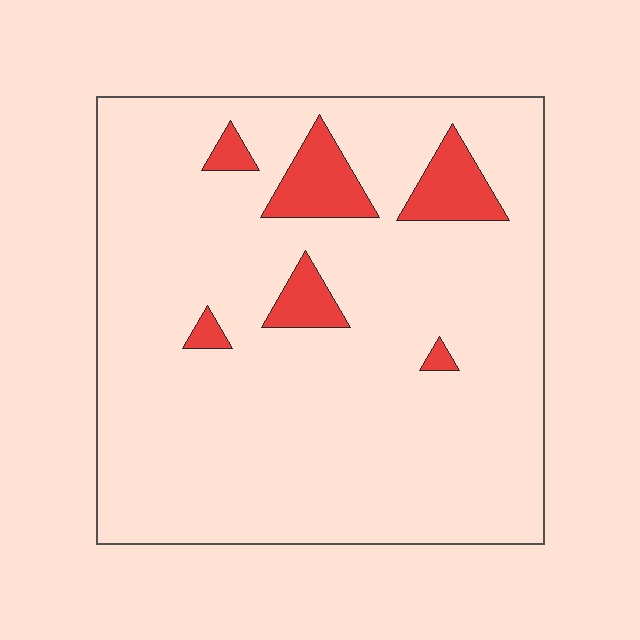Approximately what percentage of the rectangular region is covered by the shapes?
Approximately 10%.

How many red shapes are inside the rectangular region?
6.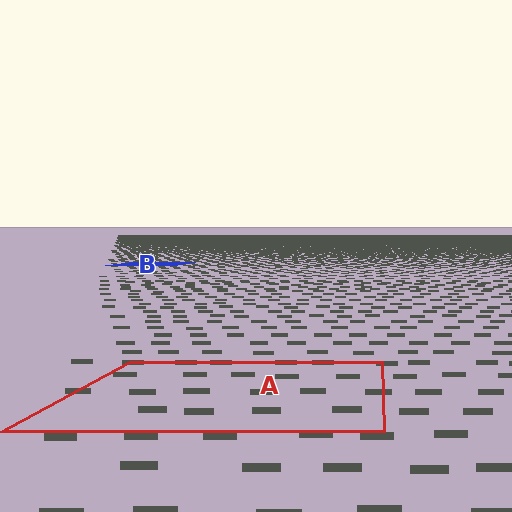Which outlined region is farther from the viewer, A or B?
Region B is farther from the viewer — the texture elements inside it appear smaller and more densely packed.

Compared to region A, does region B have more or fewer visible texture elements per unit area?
Region B has more texture elements per unit area — they are packed more densely because it is farther away.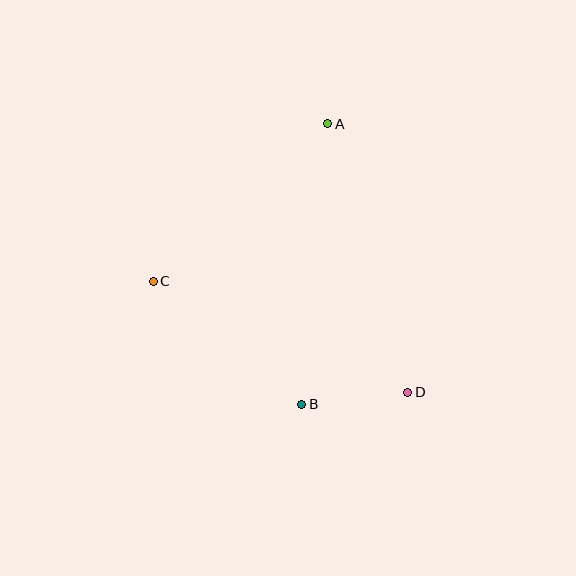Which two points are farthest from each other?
Points A and B are farthest from each other.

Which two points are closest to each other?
Points B and D are closest to each other.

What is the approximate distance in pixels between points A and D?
The distance between A and D is approximately 280 pixels.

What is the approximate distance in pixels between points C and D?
The distance between C and D is approximately 277 pixels.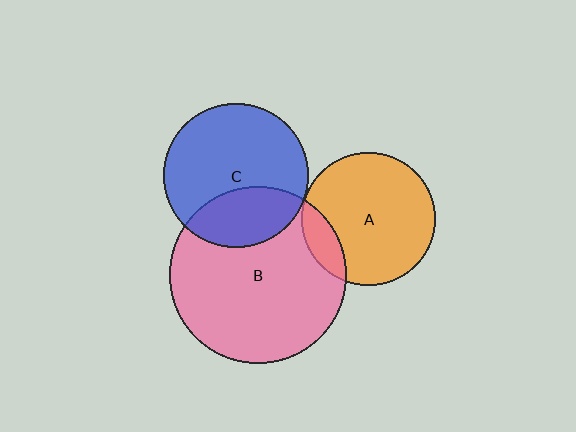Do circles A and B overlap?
Yes.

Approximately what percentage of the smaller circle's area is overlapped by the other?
Approximately 15%.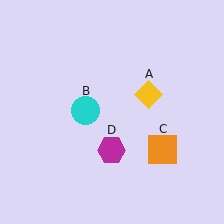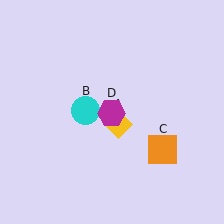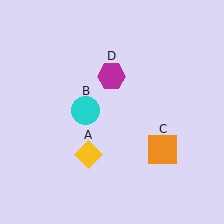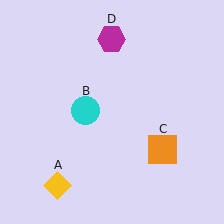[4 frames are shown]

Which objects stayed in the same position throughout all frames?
Cyan circle (object B) and orange square (object C) remained stationary.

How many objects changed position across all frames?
2 objects changed position: yellow diamond (object A), magenta hexagon (object D).